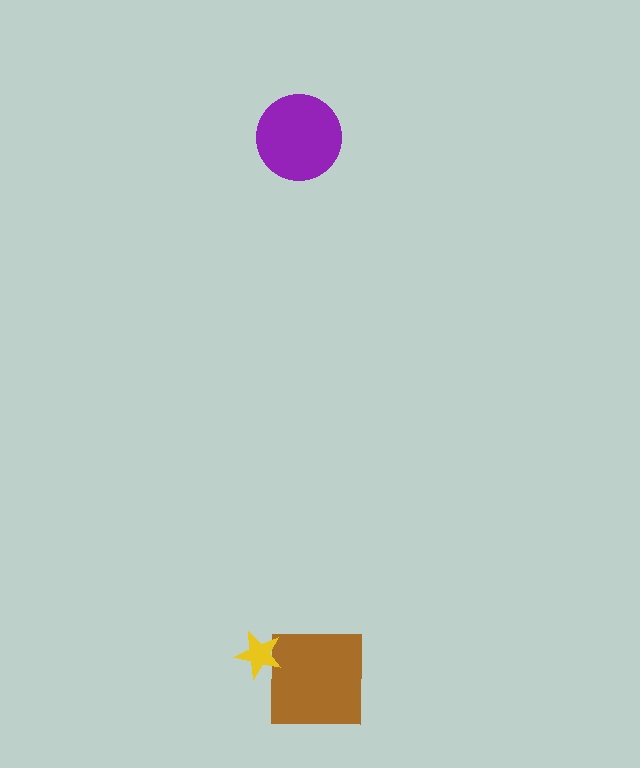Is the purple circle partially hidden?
No, no other shape covers it.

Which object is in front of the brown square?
The yellow star is in front of the brown square.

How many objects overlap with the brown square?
1 object overlaps with the brown square.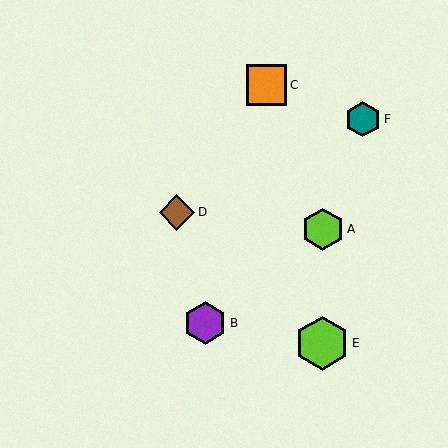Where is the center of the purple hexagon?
The center of the purple hexagon is at (205, 323).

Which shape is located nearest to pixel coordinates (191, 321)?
The purple hexagon (labeled B) at (205, 323) is nearest to that location.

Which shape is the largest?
The lime hexagon (labeled E) is the largest.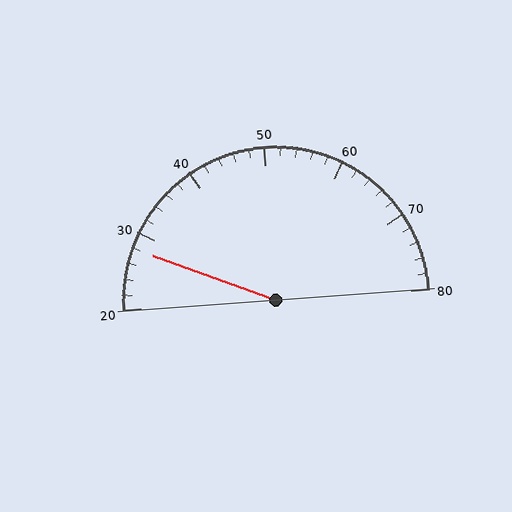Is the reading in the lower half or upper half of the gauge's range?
The reading is in the lower half of the range (20 to 80).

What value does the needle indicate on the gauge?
The needle indicates approximately 28.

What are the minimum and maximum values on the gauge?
The gauge ranges from 20 to 80.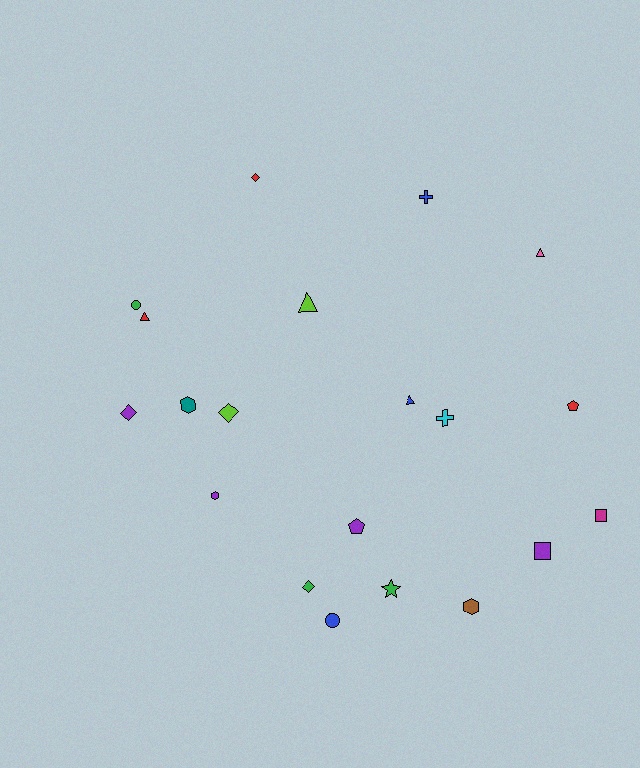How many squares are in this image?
There are 2 squares.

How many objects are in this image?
There are 20 objects.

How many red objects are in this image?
There are 3 red objects.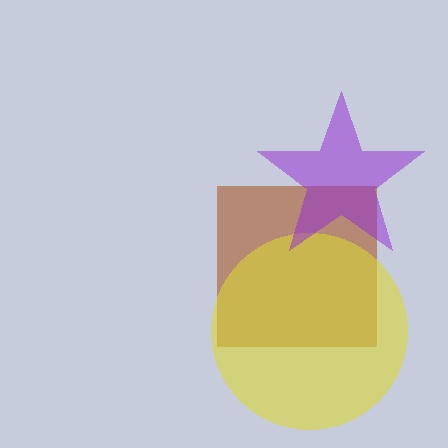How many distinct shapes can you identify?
There are 3 distinct shapes: a brown square, a yellow circle, a purple star.